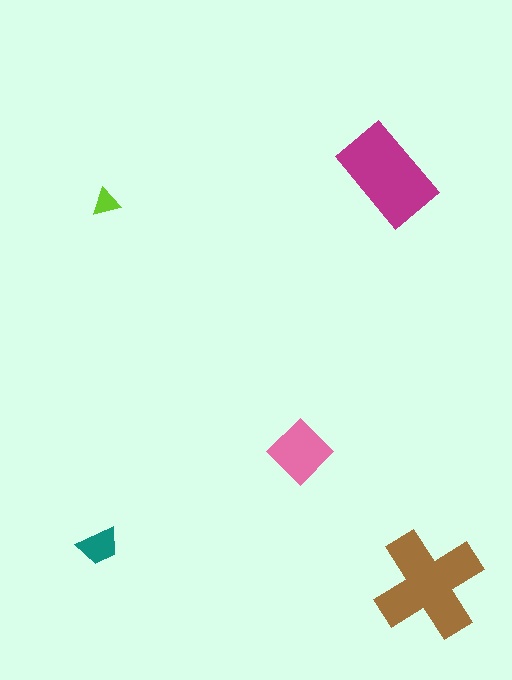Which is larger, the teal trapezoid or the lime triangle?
The teal trapezoid.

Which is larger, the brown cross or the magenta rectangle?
The brown cross.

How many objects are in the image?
There are 5 objects in the image.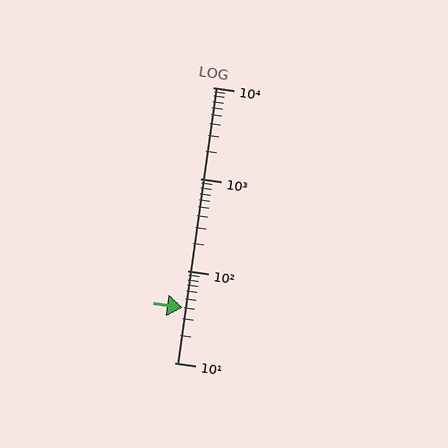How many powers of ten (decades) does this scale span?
The scale spans 3 decades, from 10 to 10000.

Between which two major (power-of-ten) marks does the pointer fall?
The pointer is between 10 and 100.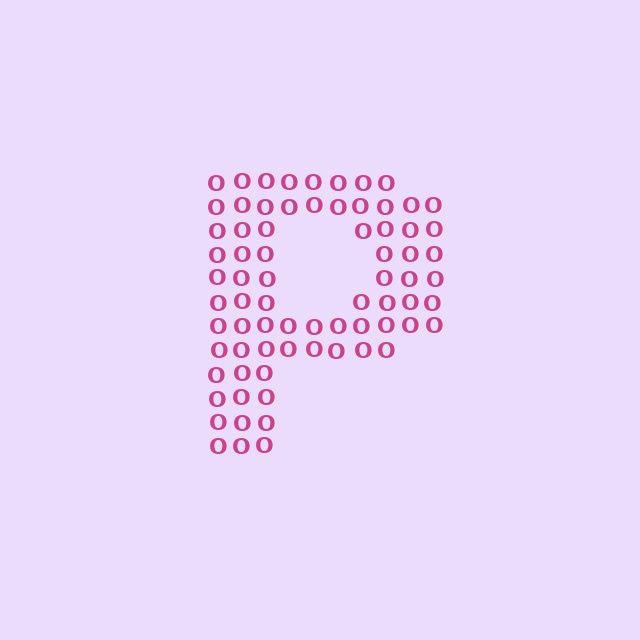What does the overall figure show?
The overall figure shows the letter P.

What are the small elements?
The small elements are letter O's.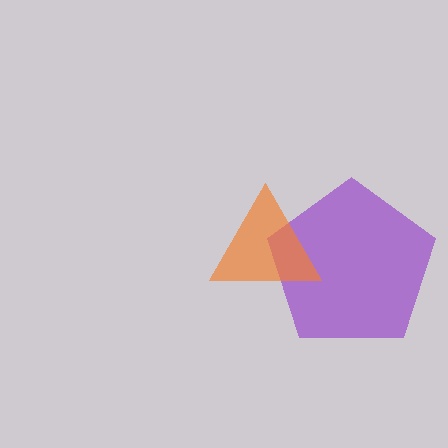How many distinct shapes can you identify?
There are 2 distinct shapes: a purple pentagon, an orange triangle.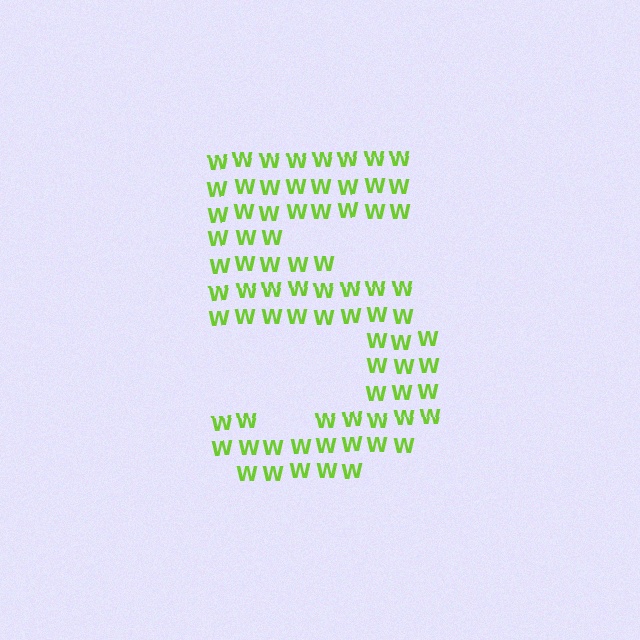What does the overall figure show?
The overall figure shows the digit 5.